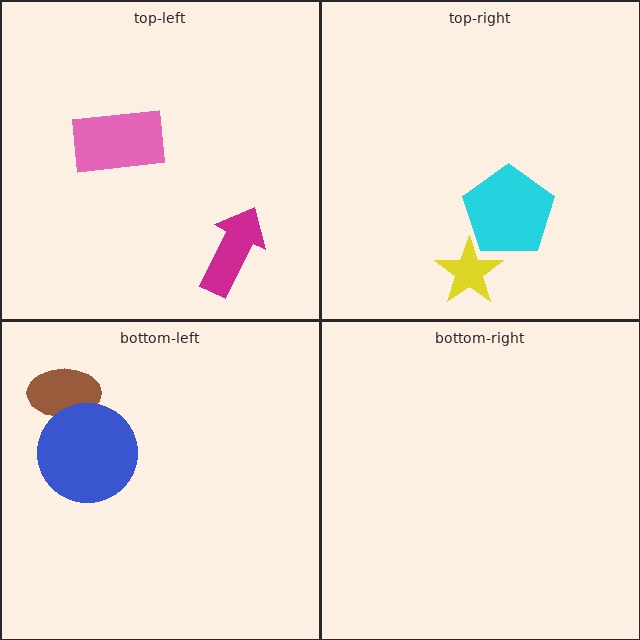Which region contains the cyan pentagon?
The top-right region.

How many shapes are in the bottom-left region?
2.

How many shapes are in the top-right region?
2.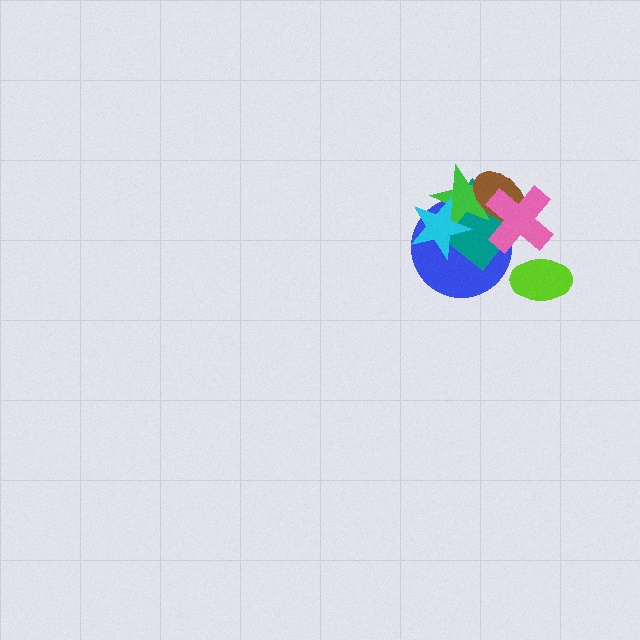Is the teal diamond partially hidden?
Yes, it is partially covered by another shape.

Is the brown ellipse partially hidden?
Yes, it is partially covered by another shape.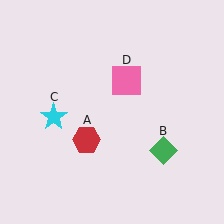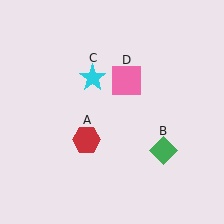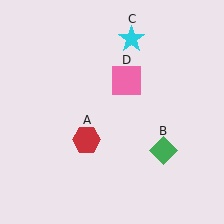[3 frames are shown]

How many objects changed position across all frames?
1 object changed position: cyan star (object C).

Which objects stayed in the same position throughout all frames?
Red hexagon (object A) and green diamond (object B) and pink square (object D) remained stationary.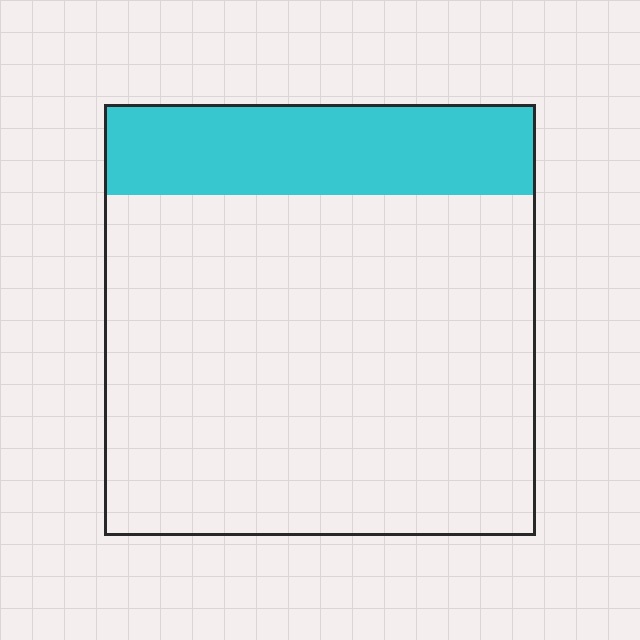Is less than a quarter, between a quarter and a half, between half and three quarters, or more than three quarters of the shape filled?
Less than a quarter.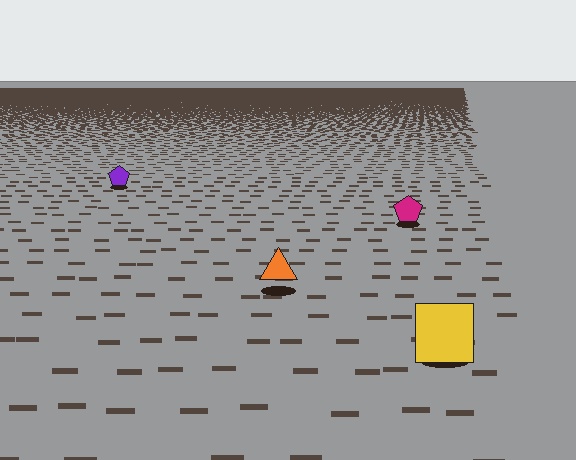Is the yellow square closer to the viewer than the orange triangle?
Yes. The yellow square is closer — you can tell from the texture gradient: the ground texture is coarser near it.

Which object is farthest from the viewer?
The purple pentagon is farthest from the viewer. It appears smaller and the ground texture around it is denser.